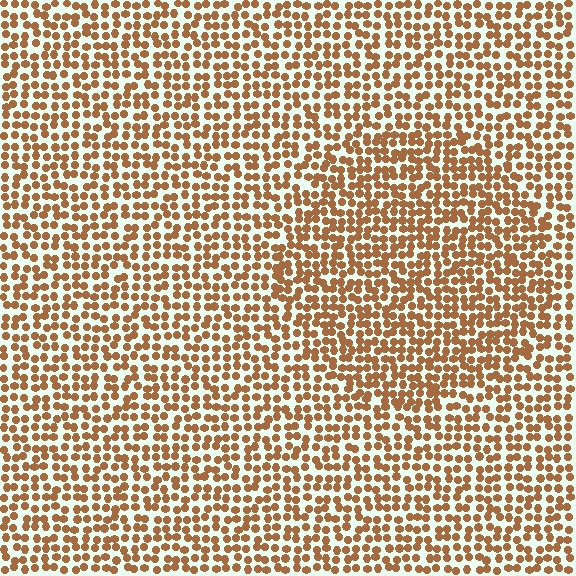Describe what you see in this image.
The image contains small brown elements arranged at two different densities. A circle-shaped region is visible where the elements are more densely packed than the surrounding area.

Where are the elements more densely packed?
The elements are more densely packed inside the circle boundary.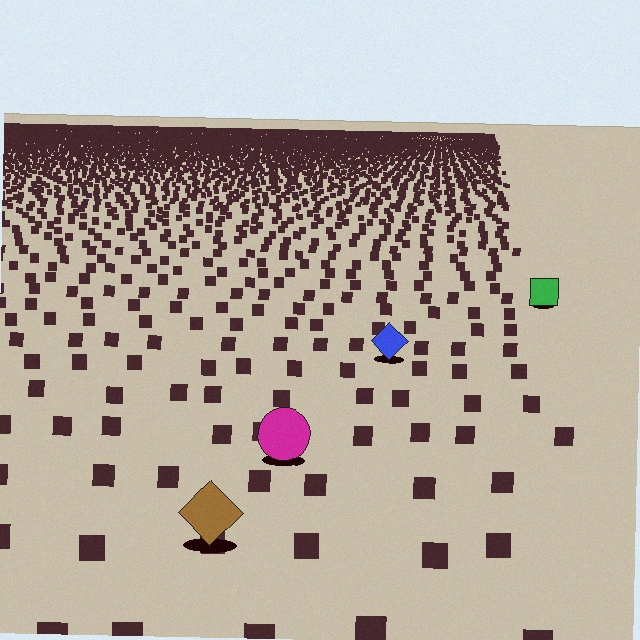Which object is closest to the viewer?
The brown diamond is closest. The texture marks near it are larger and more spread out.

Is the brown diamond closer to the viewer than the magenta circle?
Yes. The brown diamond is closer — you can tell from the texture gradient: the ground texture is coarser near it.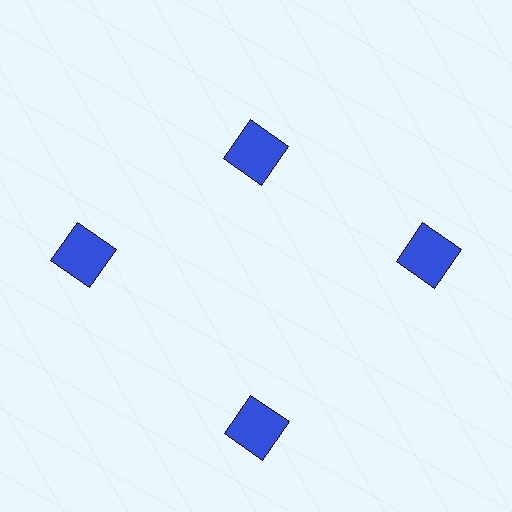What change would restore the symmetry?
The symmetry would be restored by moving it outward, back onto the ring so that all 4 squares sit at equal angles and equal distance from the center.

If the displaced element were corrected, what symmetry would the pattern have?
It would have 4-fold rotational symmetry — the pattern would map onto itself every 90 degrees.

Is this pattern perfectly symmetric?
No. The 4 blue squares are arranged in a ring, but one element near the 12 o'clock position is pulled inward toward the center, breaking the 4-fold rotational symmetry.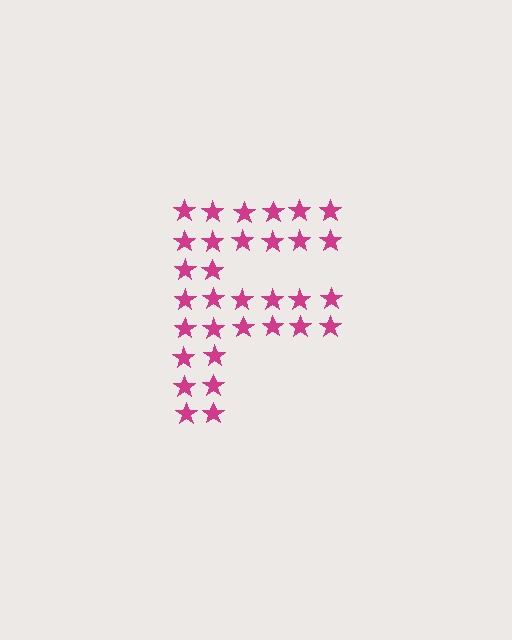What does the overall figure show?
The overall figure shows the letter F.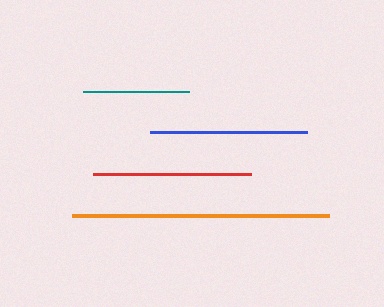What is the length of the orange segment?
The orange segment is approximately 257 pixels long.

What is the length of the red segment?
The red segment is approximately 158 pixels long.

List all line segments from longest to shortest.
From longest to shortest: orange, red, blue, teal.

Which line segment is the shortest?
The teal line is the shortest at approximately 106 pixels.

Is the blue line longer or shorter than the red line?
The red line is longer than the blue line.